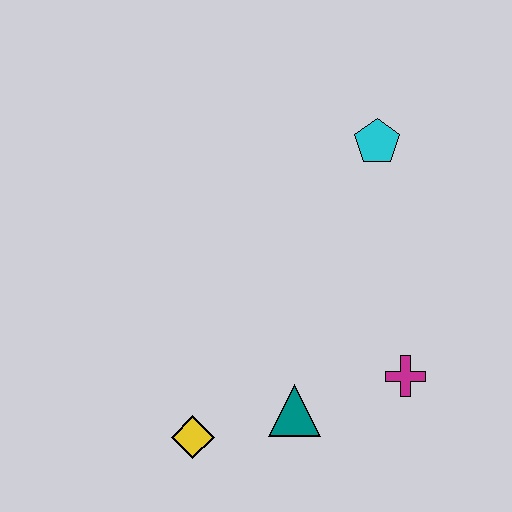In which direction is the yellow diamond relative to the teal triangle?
The yellow diamond is to the left of the teal triangle.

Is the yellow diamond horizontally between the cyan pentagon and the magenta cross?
No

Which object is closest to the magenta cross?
The teal triangle is closest to the magenta cross.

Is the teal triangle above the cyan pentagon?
No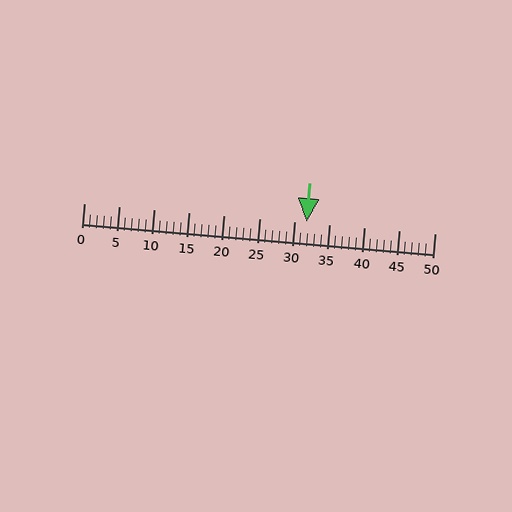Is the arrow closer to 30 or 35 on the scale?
The arrow is closer to 30.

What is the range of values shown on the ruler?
The ruler shows values from 0 to 50.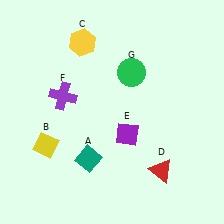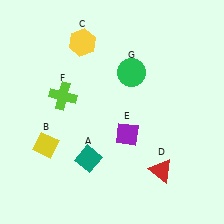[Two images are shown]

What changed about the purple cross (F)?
In Image 1, F is purple. In Image 2, it changed to lime.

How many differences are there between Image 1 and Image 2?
There is 1 difference between the two images.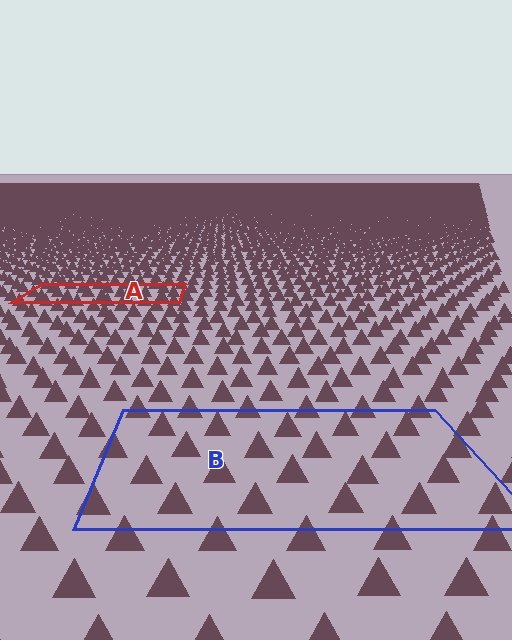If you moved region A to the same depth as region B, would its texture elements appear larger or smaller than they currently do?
They would appear larger. At a closer depth, the same texture elements are projected at a bigger on-screen size.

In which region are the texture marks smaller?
The texture marks are smaller in region A, because it is farther away.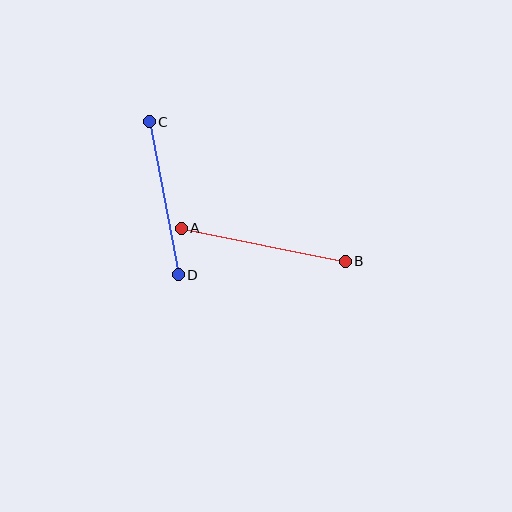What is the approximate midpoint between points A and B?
The midpoint is at approximately (263, 245) pixels.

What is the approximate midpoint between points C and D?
The midpoint is at approximately (164, 198) pixels.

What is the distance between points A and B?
The distance is approximately 167 pixels.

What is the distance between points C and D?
The distance is approximately 156 pixels.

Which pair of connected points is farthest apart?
Points A and B are farthest apart.